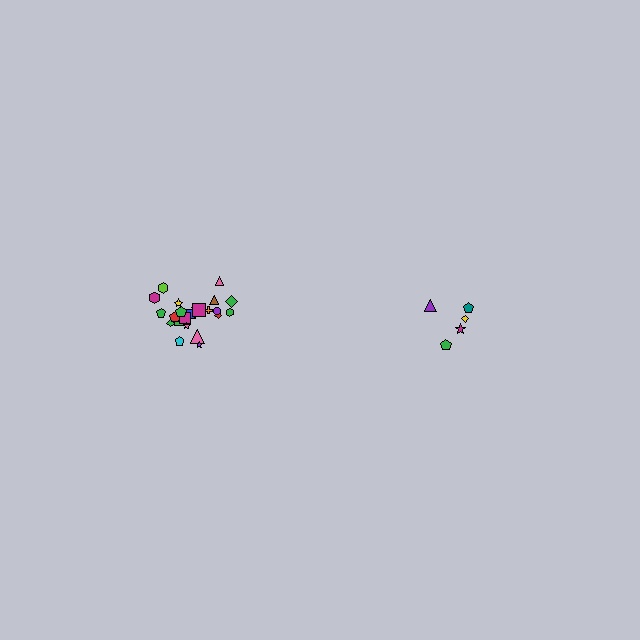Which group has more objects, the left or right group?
The left group.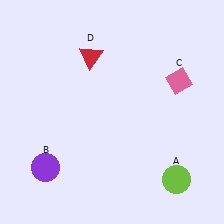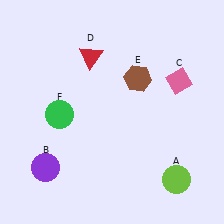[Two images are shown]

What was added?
A brown hexagon (E), a green circle (F) were added in Image 2.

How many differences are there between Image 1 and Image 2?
There are 2 differences between the two images.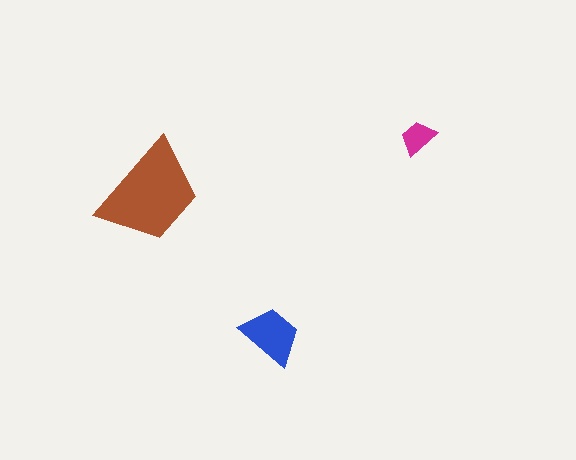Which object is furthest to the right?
The magenta trapezoid is rightmost.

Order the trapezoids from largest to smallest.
the brown one, the blue one, the magenta one.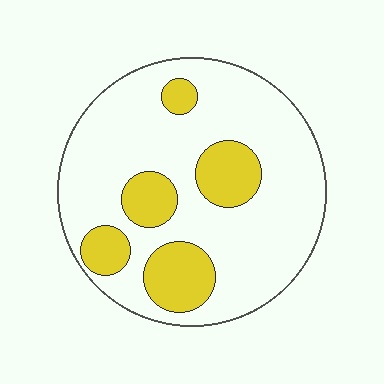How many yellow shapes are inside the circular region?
5.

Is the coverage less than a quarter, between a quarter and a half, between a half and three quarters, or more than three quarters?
Less than a quarter.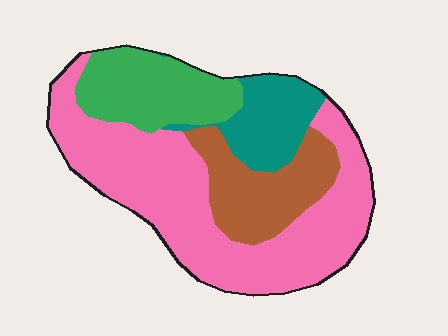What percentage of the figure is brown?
Brown covers around 20% of the figure.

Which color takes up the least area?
Teal, at roughly 15%.